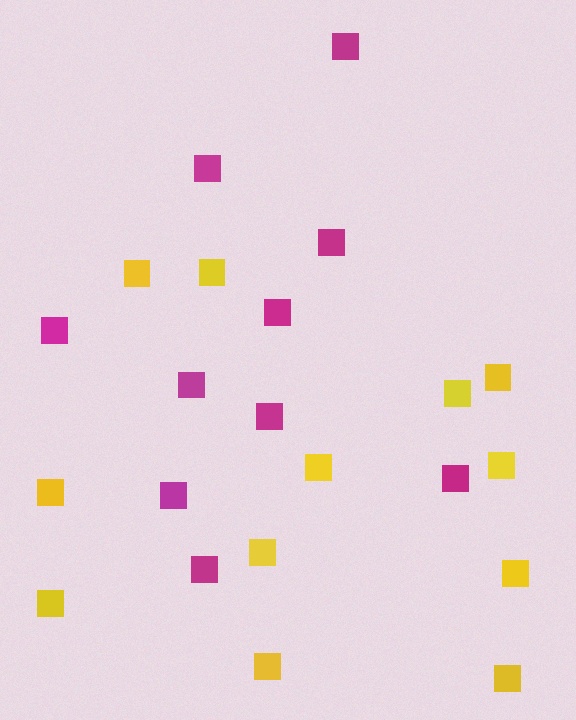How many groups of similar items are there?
There are 2 groups: one group of yellow squares (12) and one group of magenta squares (10).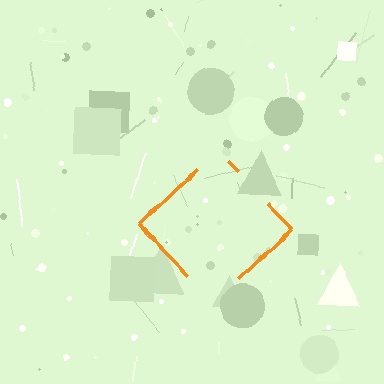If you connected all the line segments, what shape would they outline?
They would outline a diamond.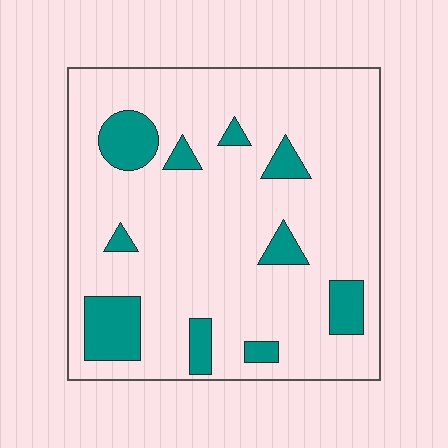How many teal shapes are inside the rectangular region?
10.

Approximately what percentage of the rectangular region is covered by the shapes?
Approximately 15%.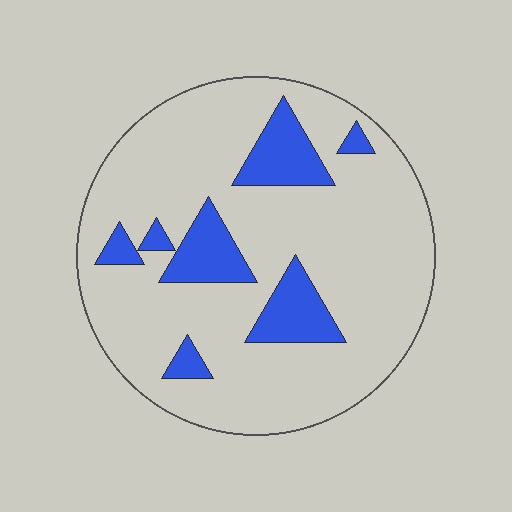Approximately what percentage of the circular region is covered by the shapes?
Approximately 15%.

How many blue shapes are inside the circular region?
7.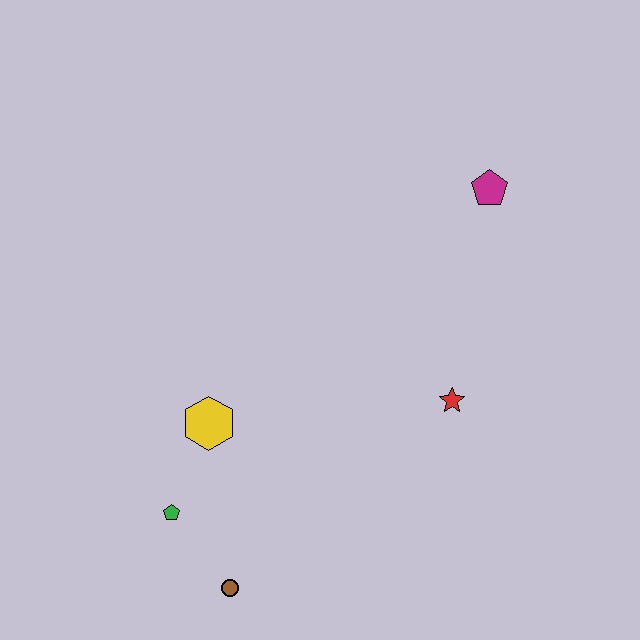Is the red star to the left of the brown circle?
No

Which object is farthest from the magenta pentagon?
The brown circle is farthest from the magenta pentagon.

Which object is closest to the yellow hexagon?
The green pentagon is closest to the yellow hexagon.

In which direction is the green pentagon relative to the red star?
The green pentagon is to the left of the red star.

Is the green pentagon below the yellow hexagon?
Yes